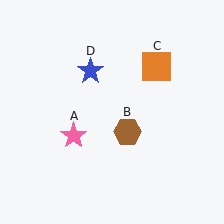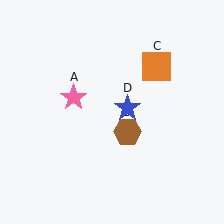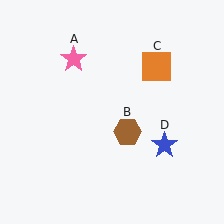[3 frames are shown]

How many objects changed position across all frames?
2 objects changed position: pink star (object A), blue star (object D).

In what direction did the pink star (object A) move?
The pink star (object A) moved up.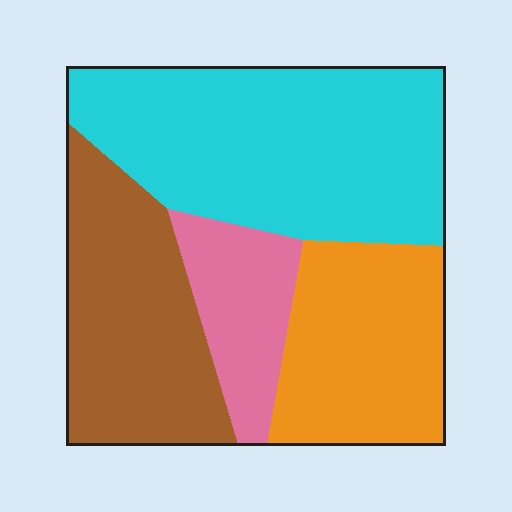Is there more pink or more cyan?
Cyan.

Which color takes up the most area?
Cyan, at roughly 40%.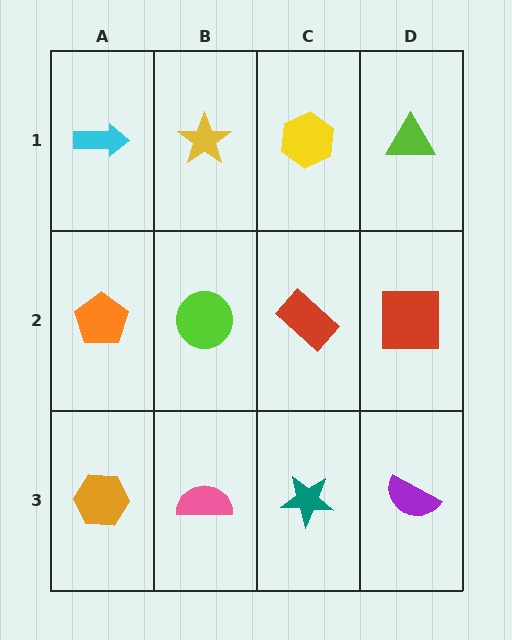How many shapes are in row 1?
4 shapes.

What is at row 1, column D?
A lime triangle.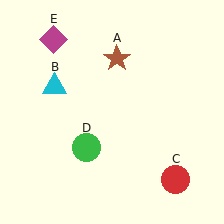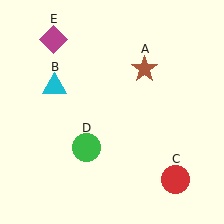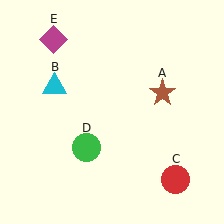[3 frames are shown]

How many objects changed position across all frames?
1 object changed position: brown star (object A).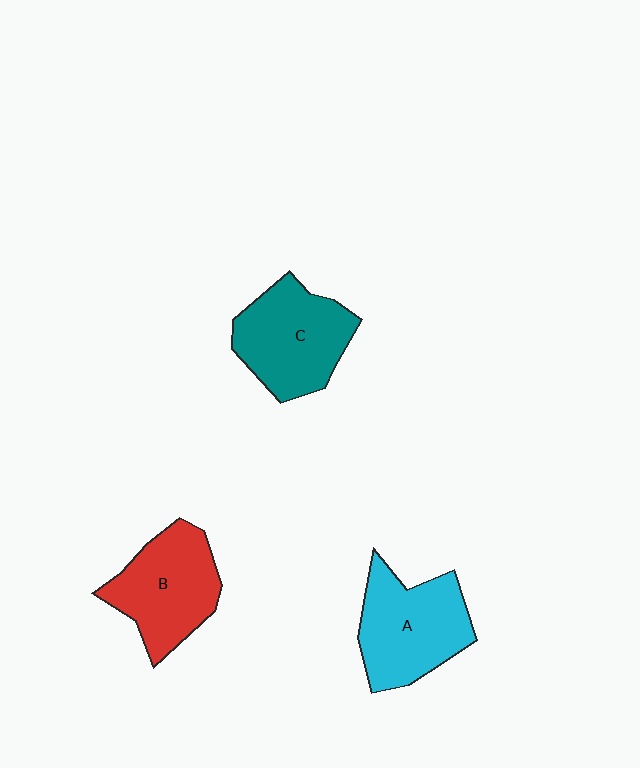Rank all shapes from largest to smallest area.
From largest to smallest: A (cyan), C (teal), B (red).